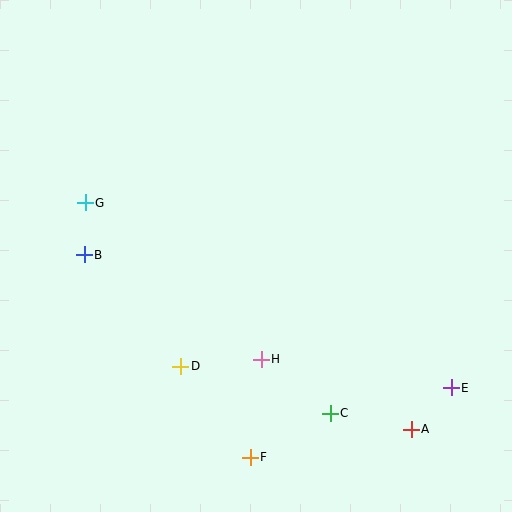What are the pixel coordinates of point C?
Point C is at (330, 413).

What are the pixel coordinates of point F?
Point F is at (250, 457).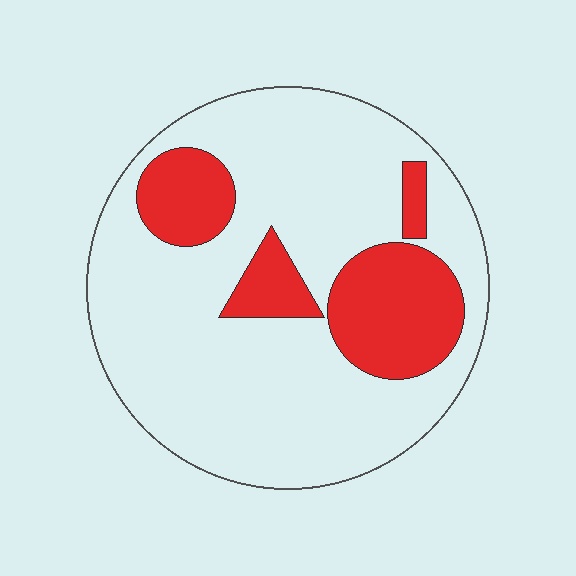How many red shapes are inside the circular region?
4.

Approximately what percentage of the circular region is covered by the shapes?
Approximately 25%.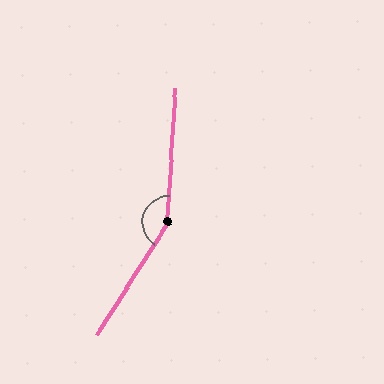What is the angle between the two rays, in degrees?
Approximately 151 degrees.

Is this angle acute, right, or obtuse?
It is obtuse.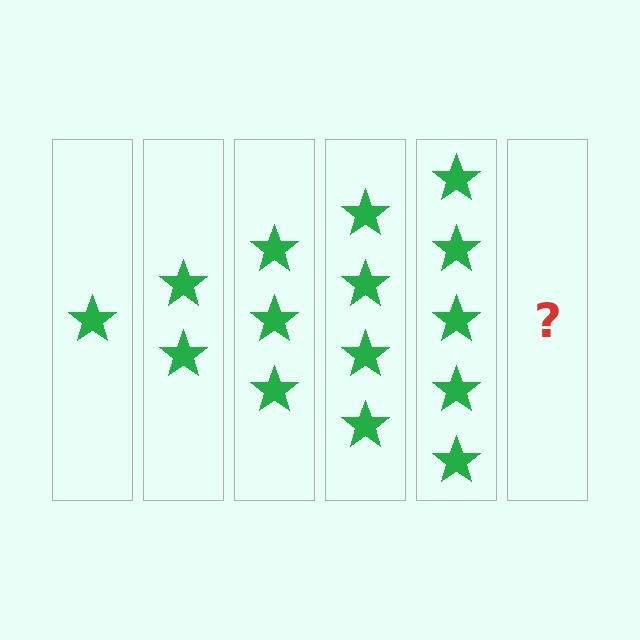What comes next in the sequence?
The next element should be 6 stars.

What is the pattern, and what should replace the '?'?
The pattern is that each step adds one more star. The '?' should be 6 stars.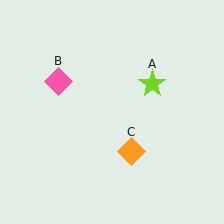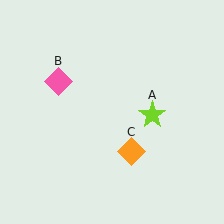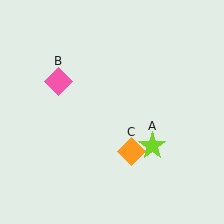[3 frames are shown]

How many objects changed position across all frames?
1 object changed position: lime star (object A).